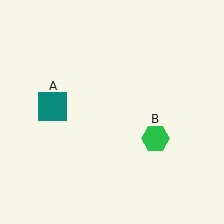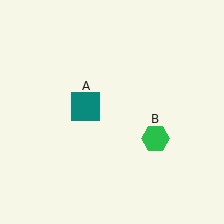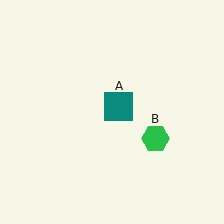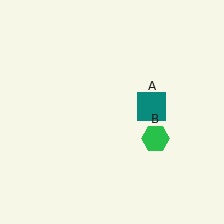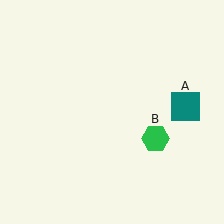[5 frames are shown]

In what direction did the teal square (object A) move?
The teal square (object A) moved right.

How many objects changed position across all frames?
1 object changed position: teal square (object A).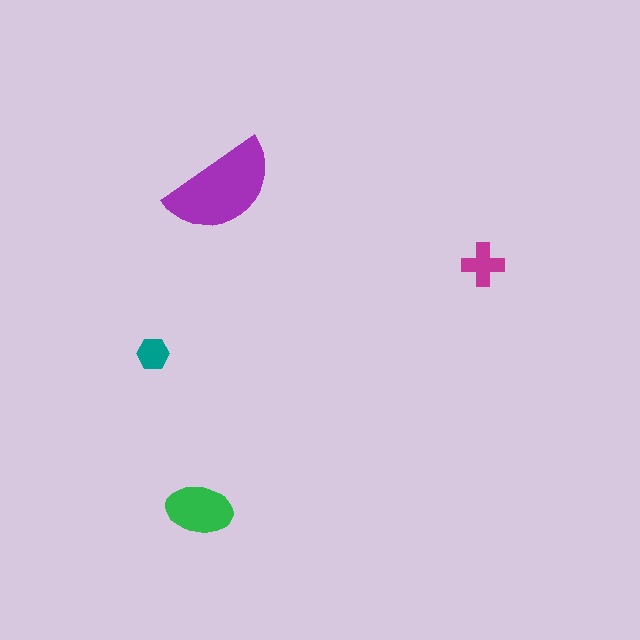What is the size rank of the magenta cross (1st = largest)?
3rd.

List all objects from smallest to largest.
The teal hexagon, the magenta cross, the green ellipse, the purple semicircle.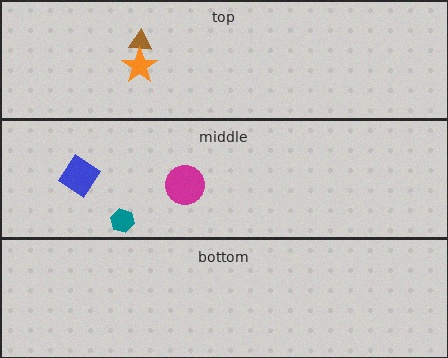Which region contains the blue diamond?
The middle region.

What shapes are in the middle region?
The teal hexagon, the blue diamond, the magenta circle.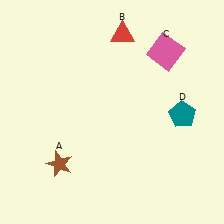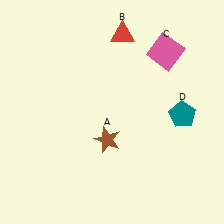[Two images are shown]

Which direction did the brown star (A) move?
The brown star (A) moved right.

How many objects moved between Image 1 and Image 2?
1 object moved between the two images.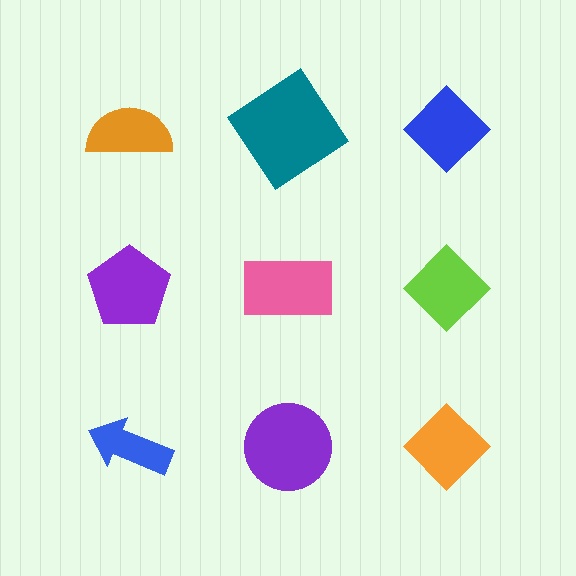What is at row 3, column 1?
A blue arrow.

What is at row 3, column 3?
An orange diamond.